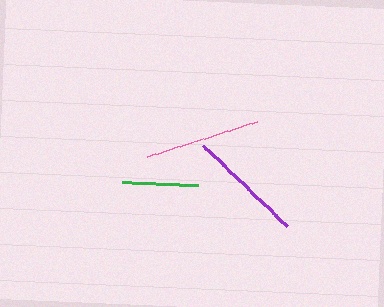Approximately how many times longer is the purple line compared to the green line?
The purple line is approximately 1.5 times the length of the green line.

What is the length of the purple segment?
The purple segment is approximately 116 pixels long.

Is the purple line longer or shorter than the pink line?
The pink line is longer than the purple line.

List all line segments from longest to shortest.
From longest to shortest: pink, purple, green.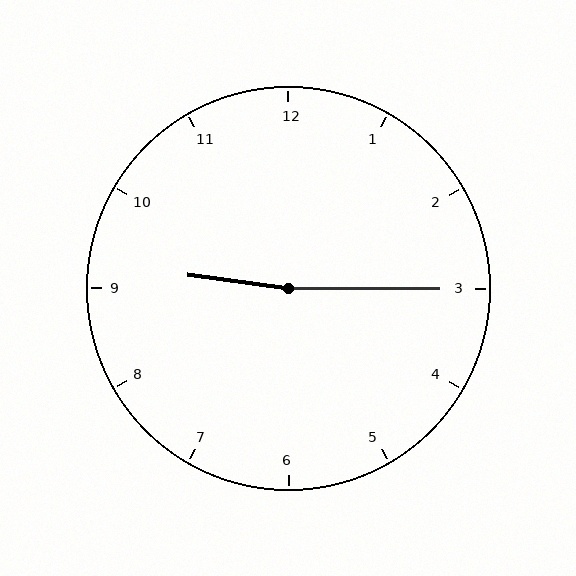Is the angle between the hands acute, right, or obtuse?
It is obtuse.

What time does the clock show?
9:15.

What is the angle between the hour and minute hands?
Approximately 172 degrees.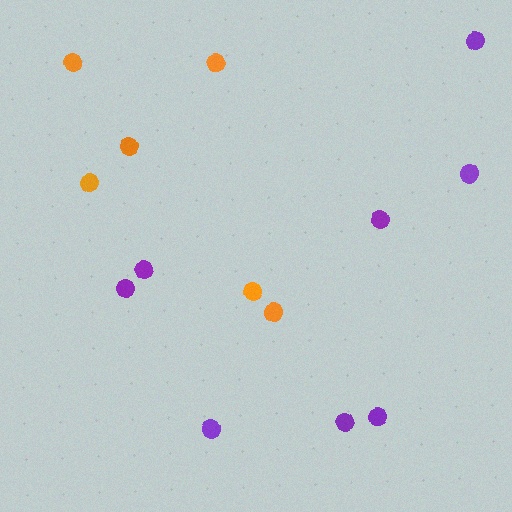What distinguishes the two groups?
There are 2 groups: one group of orange circles (6) and one group of purple circles (8).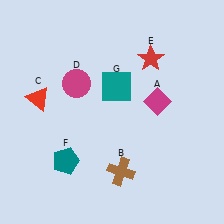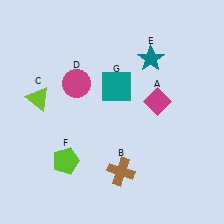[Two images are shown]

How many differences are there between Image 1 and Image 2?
There are 3 differences between the two images.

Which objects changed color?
C changed from red to lime. E changed from red to teal. F changed from teal to lime.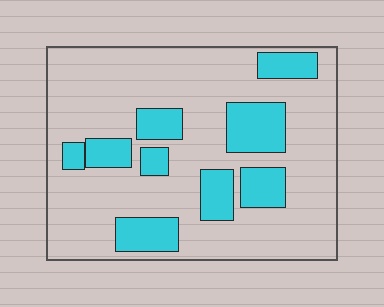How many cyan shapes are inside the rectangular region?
9.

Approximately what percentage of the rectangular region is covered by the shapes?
Approximately 25%.